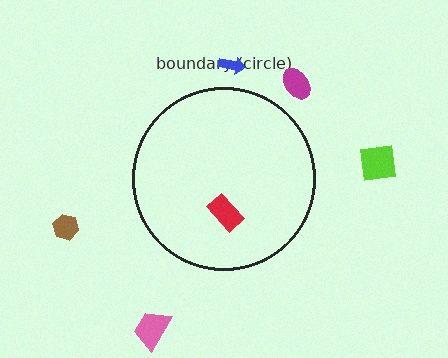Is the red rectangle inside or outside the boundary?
Inside.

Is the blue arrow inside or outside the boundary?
Outside.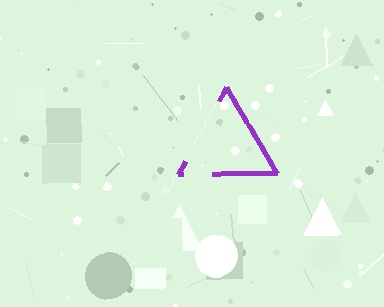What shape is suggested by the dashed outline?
The dashed outline suggests a triangle.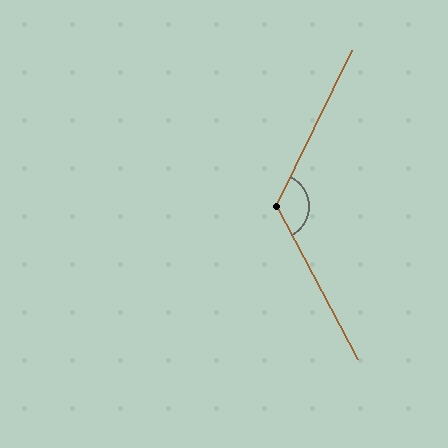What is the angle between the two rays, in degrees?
Approximately 126 degrees.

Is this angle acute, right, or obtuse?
It is obtuse.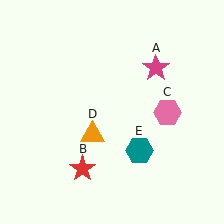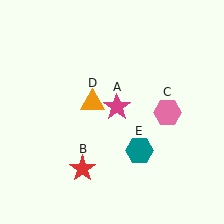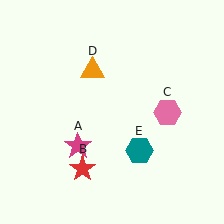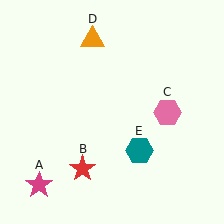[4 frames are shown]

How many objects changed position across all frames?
2 objects changed position: magenta star (object A), orange triangle (object D).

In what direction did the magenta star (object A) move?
The magenta star (object A) moved down and to the left.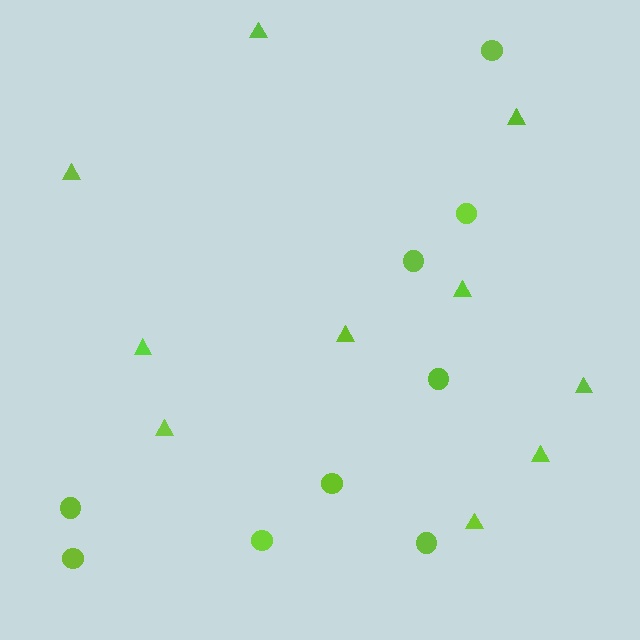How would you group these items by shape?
There are 2 groups: one group of circles (9) and one group of triangles (10).